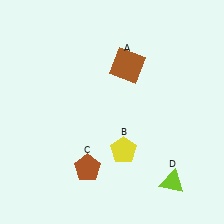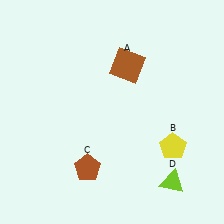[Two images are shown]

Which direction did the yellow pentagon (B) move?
The yellow pentagon (B) moved right.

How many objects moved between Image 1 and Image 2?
1 object moved between the two images.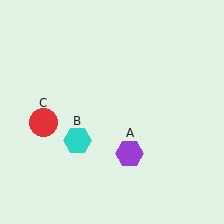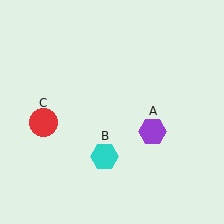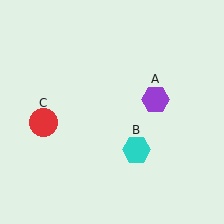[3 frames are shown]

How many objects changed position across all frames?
2 objects changed position: purple hexagon (object A), cyan hexagon (object B).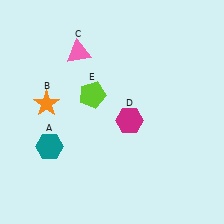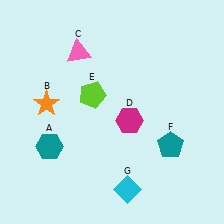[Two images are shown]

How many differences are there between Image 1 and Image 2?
There are 2 differences between the two images.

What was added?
A teal pentagon (F), a cyan diamond (G) were added in Image 2.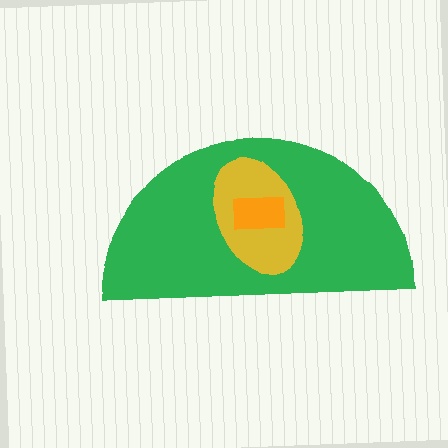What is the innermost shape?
The orange rectangle.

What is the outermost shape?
The green semicircle.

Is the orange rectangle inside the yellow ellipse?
Yes.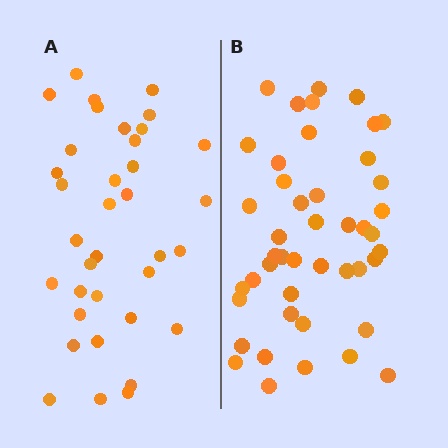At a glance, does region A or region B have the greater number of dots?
Region B (the right region) has more dots.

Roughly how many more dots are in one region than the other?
Region B has roughly 8 or so more dots than region A.